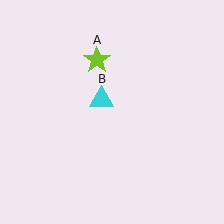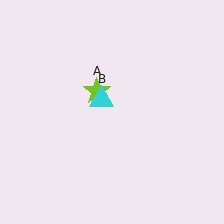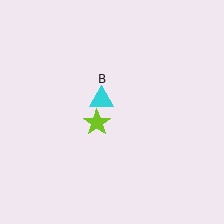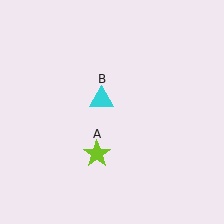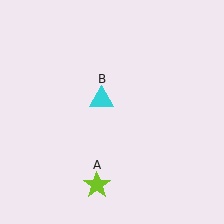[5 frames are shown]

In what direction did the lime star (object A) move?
The lime star (object A) moved down.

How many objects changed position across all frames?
1 object changed position: lime star (object A).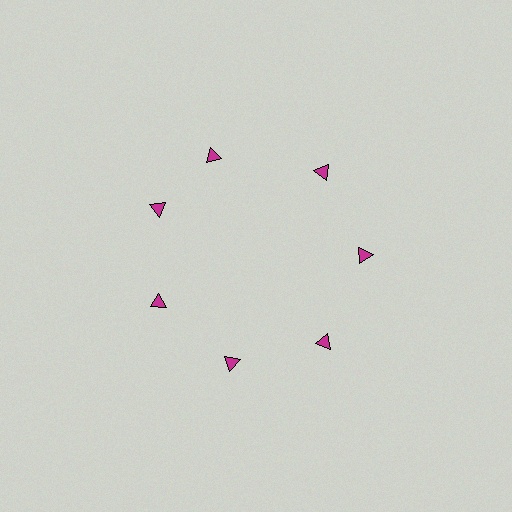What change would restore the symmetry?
The symmetry would be restored by rotating it back into even spacing with its neighbors so that all 7 triangles sit at equal angles and equal distance from the center.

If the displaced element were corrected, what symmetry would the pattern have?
It would have 7-fold rotational symmetry — the pattern would map onto itself every 51 degrees.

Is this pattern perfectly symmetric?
No. The 7 magenta triangles are arranged in a ring, but one element near the 12 o'clock position is rotated out of alignment along the ring, breaking the 7-fold rotational symmetry.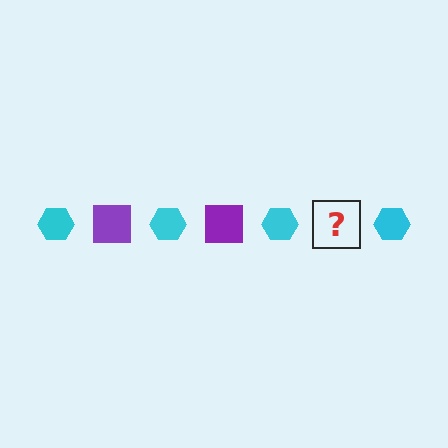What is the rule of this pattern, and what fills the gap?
The rule is that the pattern alternates between cyan hexagon and purple square. The gap should be filled with a purple square.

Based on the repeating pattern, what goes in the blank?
The blank should be a purple square.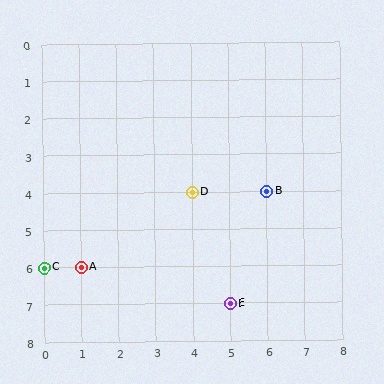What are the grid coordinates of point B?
Point B is at grid coordinates (6, 4).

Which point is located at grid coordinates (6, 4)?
Point B is at (6, 4).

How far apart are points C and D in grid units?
Points C and D are 4 columns and 2 rows apart (about 4.5 grid units diagonally).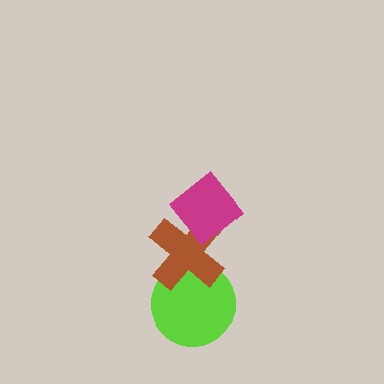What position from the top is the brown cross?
The brown cross is 2nd from the top.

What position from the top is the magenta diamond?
The magenta diamond is 1st from the top.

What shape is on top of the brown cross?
The magenta diamond is on top of the brown cross.